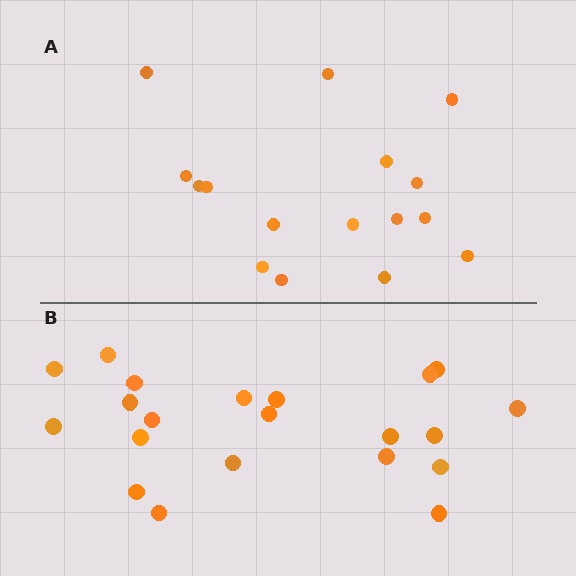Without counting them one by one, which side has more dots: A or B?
Region B (the bottom region) has more dots.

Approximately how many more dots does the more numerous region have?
Region B has about 5 more dots than region A.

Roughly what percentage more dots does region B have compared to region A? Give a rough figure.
About 30% more.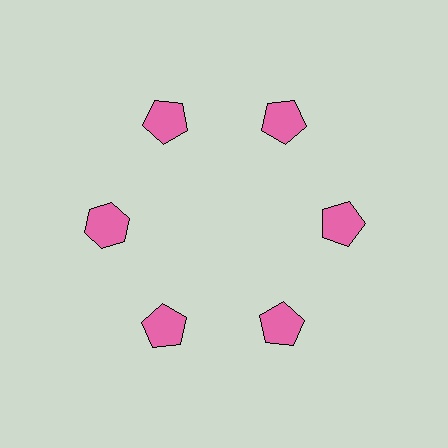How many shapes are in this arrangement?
There are 6 shapes arranged in a ring pattern.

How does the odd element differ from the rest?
It has a different shape: hexagon instead of pentagon.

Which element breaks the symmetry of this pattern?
The pink hexagon at roughly the 9 o'clock position breaks the symmetry. All other shapes are pink pentagons.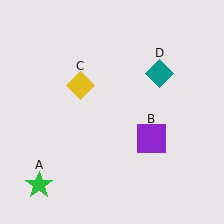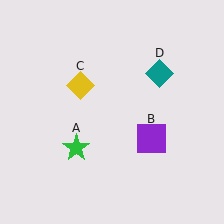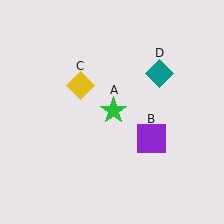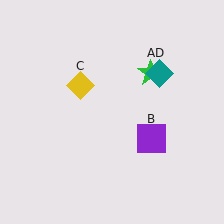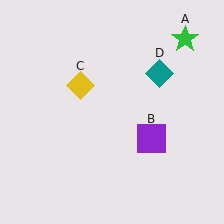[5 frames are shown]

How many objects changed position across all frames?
1 object changed position: green star (object A).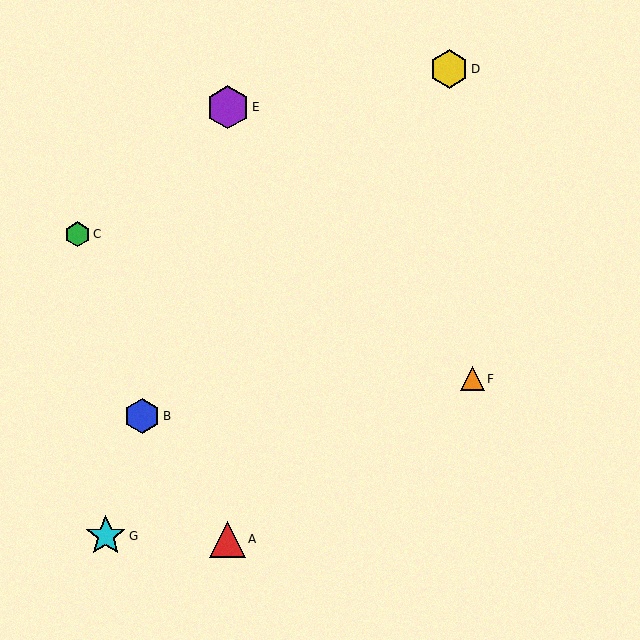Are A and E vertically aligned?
Yes, both are at x≈228.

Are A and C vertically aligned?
No, A is at x≈228 and C is at x≈77.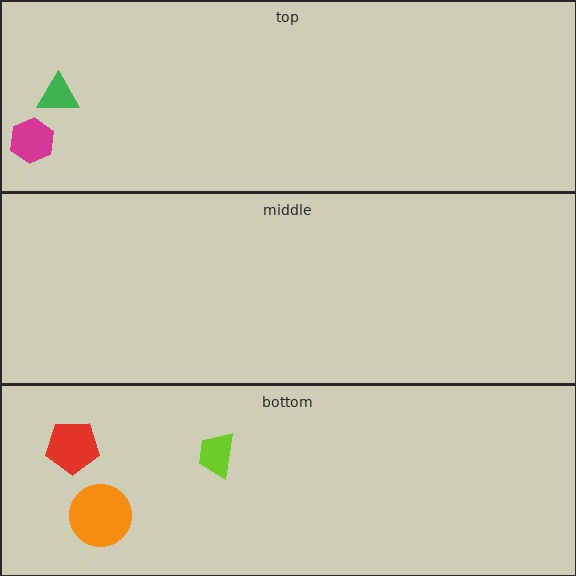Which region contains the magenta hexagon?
The top region.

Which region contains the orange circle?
The bottom region.